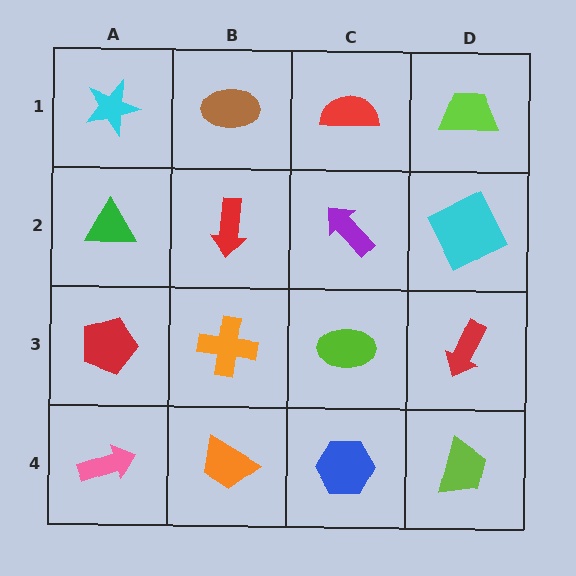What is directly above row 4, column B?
An orange cross.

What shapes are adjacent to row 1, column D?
A cyan square (row 2, column D), a red semicircle (row 1, column C).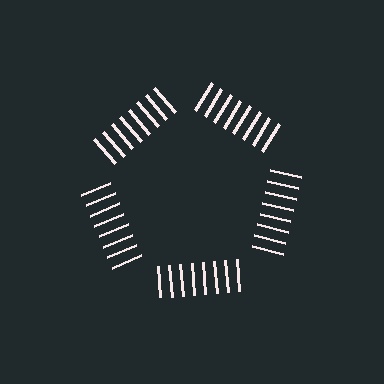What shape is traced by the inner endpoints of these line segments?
An illusory pentagon — the line segments terminate on its edges but no continuous stroke is drawn.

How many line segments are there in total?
40 — 8 along each of the 5 edges.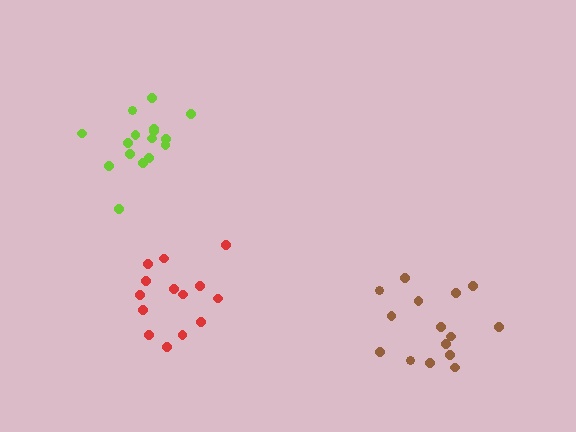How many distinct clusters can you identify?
There are 3 distinct clusters.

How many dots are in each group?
Group 1: 15 dots, Group 2: 14 dots, Group 3: 16 dots (45 total).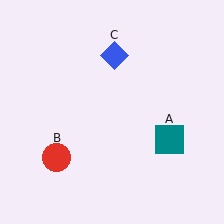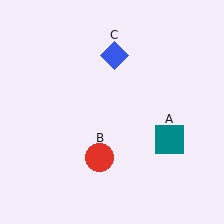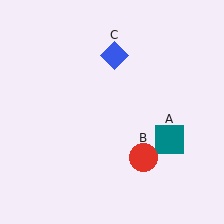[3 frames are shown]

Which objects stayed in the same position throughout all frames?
Teal square (object A) and blue diamond (object C) remained stationary.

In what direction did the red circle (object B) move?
The red circle (object B) moved right.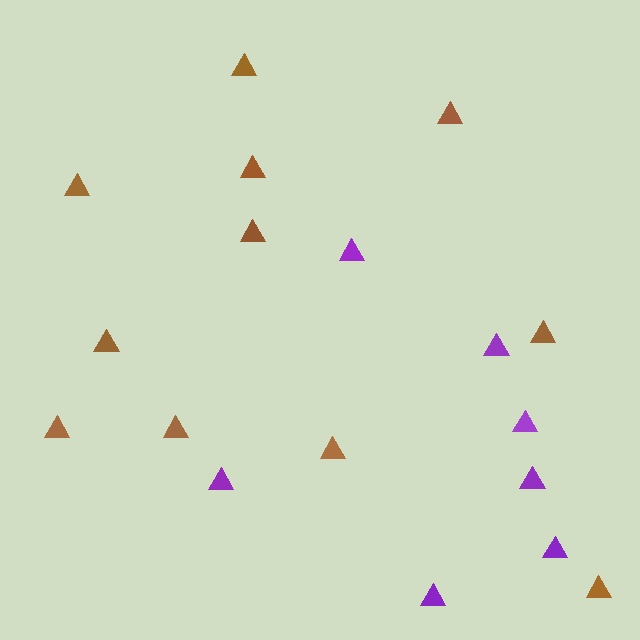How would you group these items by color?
There are 2 groups: one group of brown triangles (11) and one group of purple triangles (7).